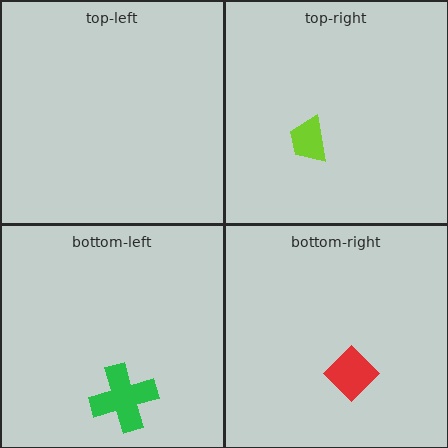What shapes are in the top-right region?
The lime trapezoid.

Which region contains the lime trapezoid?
The top-right region.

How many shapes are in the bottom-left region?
1.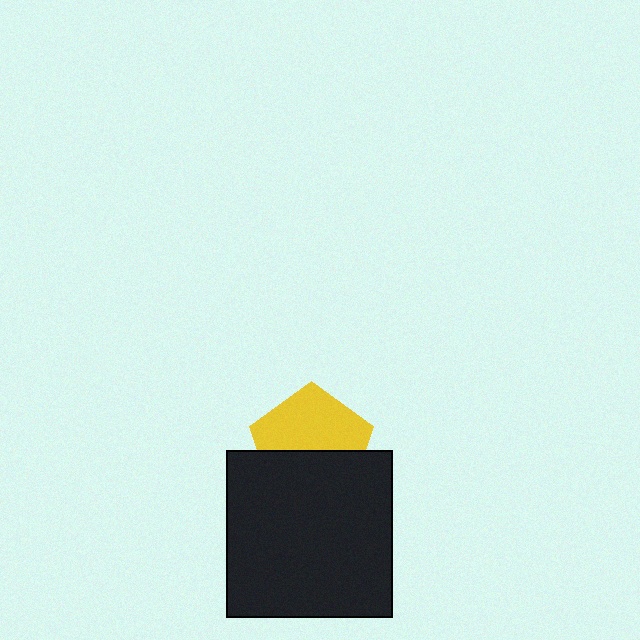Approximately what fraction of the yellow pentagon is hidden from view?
Roughly 46% of the yellow pentagon is hidden behind the black square.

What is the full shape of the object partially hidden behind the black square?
The partially hidden object is a yellow pentagon.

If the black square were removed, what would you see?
You would see the complete yellow pentagon.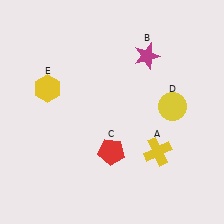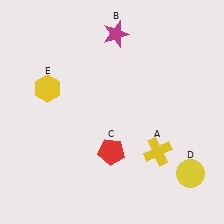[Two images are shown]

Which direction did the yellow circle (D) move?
The yellow circle (D) moved down.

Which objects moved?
The objects that moved are: the magenta star (B), the yellow circle (D).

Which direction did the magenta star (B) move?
The magenta star (B) moved left.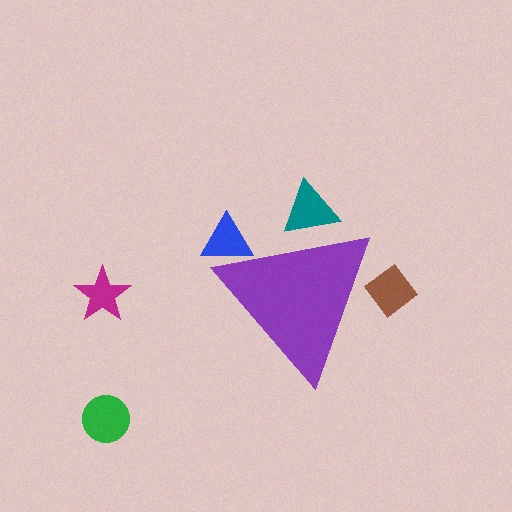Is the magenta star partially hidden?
No, the magenta star is fully visible.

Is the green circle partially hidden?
No, the green circle is fully visible.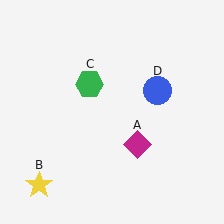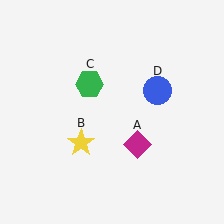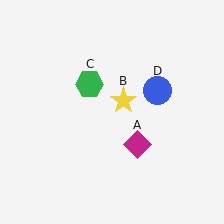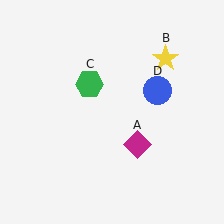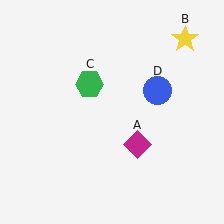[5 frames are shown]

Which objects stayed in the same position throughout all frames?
Magenta diamond (object A) and green hexagon (object C) and blue circle (object D) remained stationary.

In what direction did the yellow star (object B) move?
The yellow star (object B) moved up and to the right.